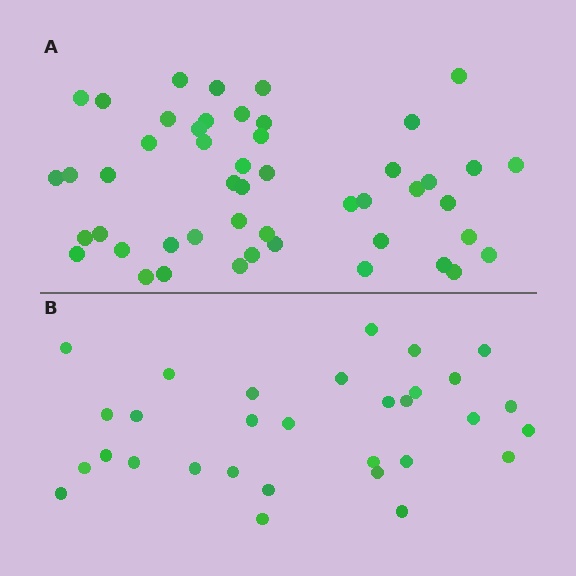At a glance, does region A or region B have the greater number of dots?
Region A (the top region) has more dots.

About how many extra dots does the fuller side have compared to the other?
Region A has approximately 20 more dots than region B.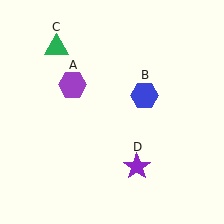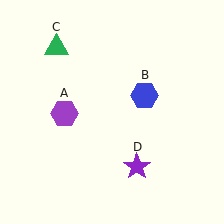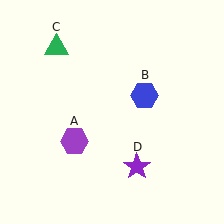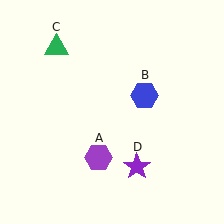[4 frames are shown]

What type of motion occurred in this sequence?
The purple hexagon (object A) rotated counterclockwise around the center of the scene.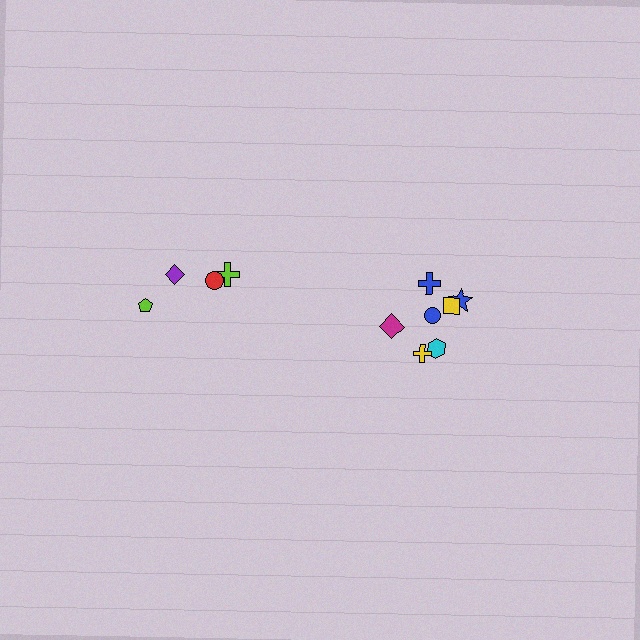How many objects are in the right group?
There are 7 objects.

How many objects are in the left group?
There are 4 objects.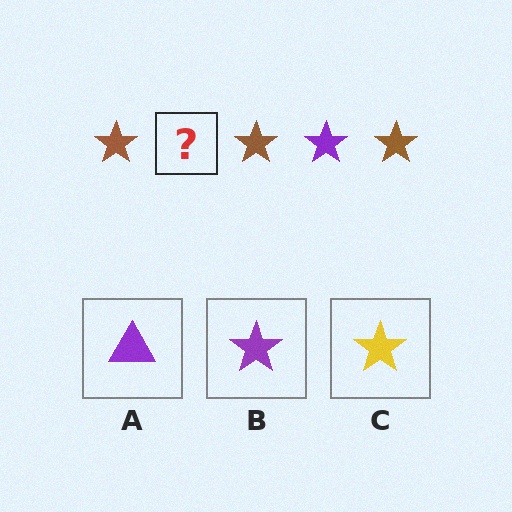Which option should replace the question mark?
Option B.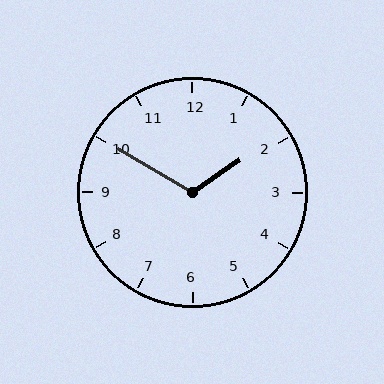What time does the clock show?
1:50.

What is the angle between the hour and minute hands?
Approximately 115 degrees.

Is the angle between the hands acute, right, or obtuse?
It is obtuse.